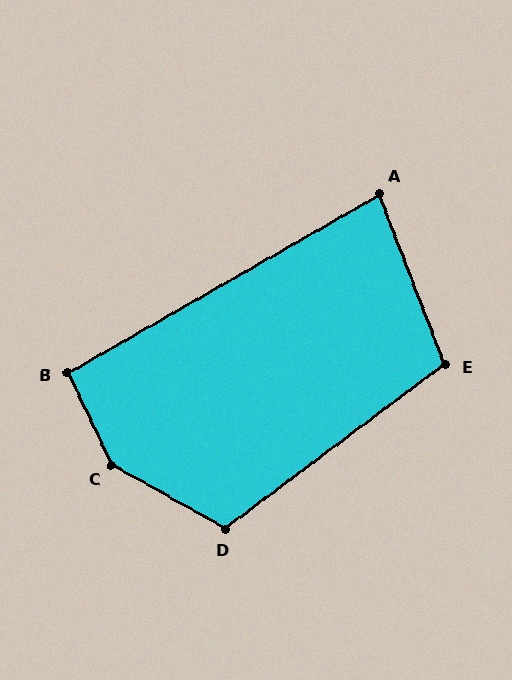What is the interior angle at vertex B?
Approximately 94 degrees (approximately right).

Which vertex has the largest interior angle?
C, at approximately 144 degrees.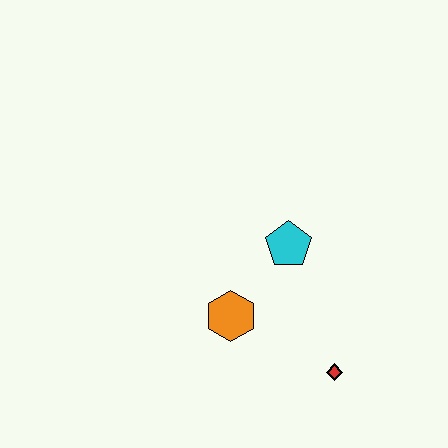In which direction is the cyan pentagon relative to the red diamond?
The cyan pentagon is above the red diamond.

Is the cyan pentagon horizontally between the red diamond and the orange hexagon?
Yes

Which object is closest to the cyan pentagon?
The orange hexagon is closest to the cyan pentagon.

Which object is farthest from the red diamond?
The cyan pentagon is farthest from the red diamond.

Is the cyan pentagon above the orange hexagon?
Yes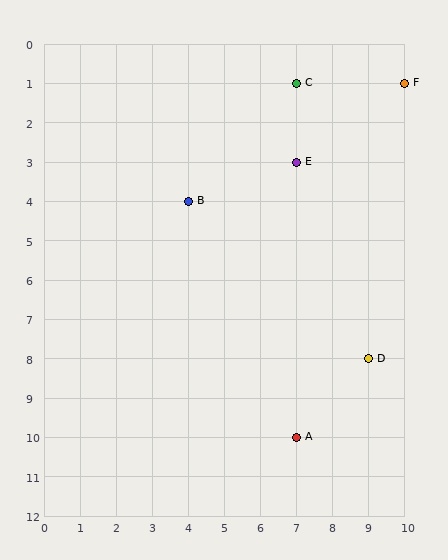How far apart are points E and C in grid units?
Points E and C are 2 rows apart.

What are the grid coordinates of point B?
Point B is at grid coordinates (4, 4).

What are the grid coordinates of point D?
Point D is at grid coordinates (9, 8).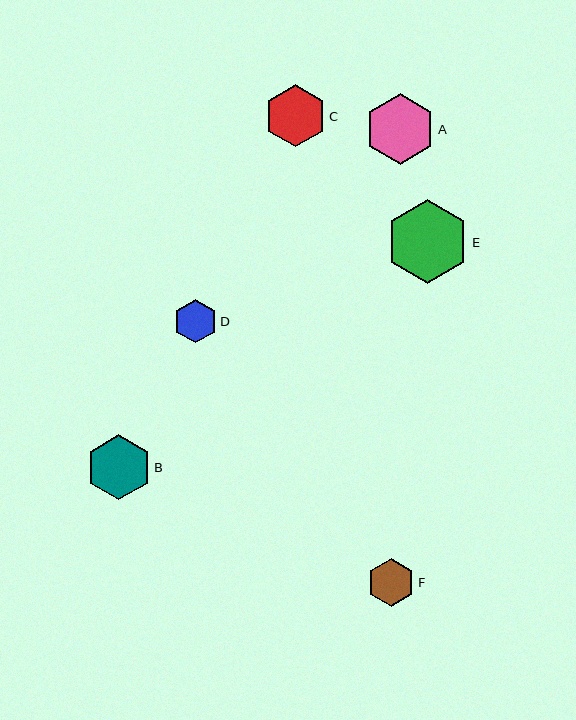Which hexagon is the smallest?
Hexagon D is the smallest with a size of approximately 43 pixels.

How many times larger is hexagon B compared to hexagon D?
Hexagon B is approximately 1.5 times the size of hexagon D.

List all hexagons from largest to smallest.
From largest to smallest: E, A, B, C, F, D.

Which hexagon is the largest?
Hexagon E is the largest with a size of approximately 84 pixels.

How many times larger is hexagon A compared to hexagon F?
Hexagon A is approximately 1.5 times the size of hexagon F.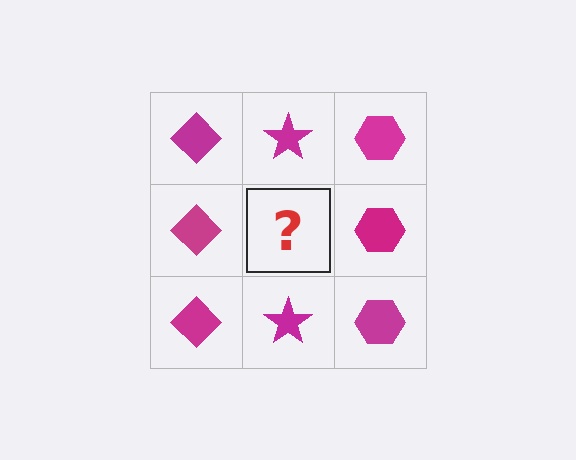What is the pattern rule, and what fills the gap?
The rule is that each column has a consistent shape. The gap should be filled with a magenta star.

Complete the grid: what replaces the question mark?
The question mark should be replaced with a magenta star.